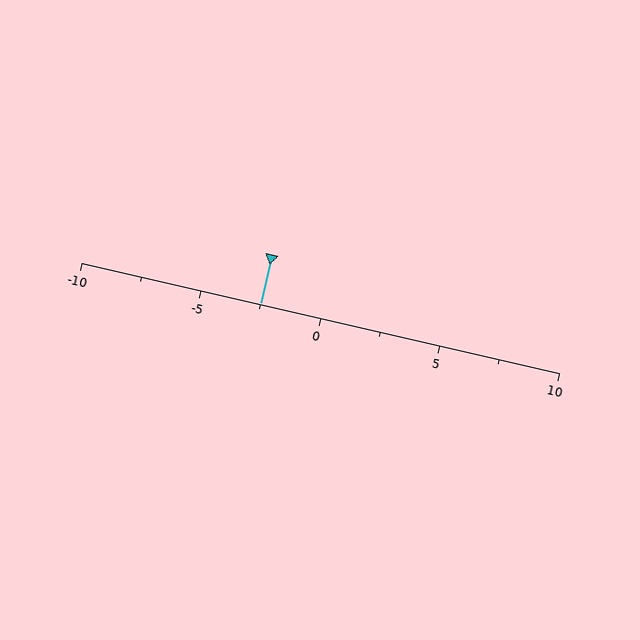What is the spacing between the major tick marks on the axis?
The major ticks are spaced 5 apart.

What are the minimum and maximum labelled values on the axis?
The axis runs from -10 to 10.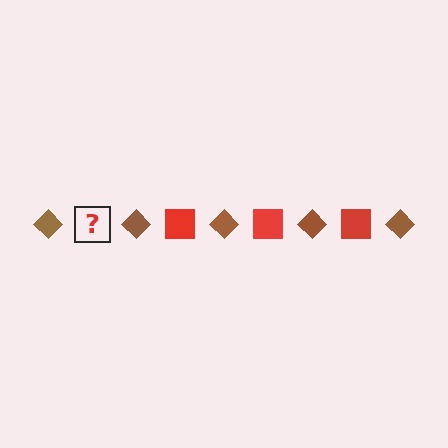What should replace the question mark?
The question mark should be replaced with a red square.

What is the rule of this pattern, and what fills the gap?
The rule is that the pattern alternates between brown diamond and red square. The gap should be filled with a red square.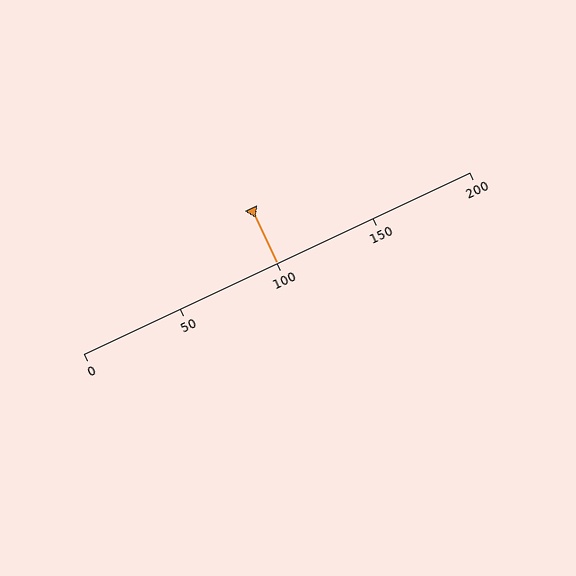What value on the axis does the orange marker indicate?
The marker indicates approximately 100.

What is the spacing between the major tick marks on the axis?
The major ticks are spaced 50 apart.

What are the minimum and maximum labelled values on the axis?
The axis runs from 0 to 200.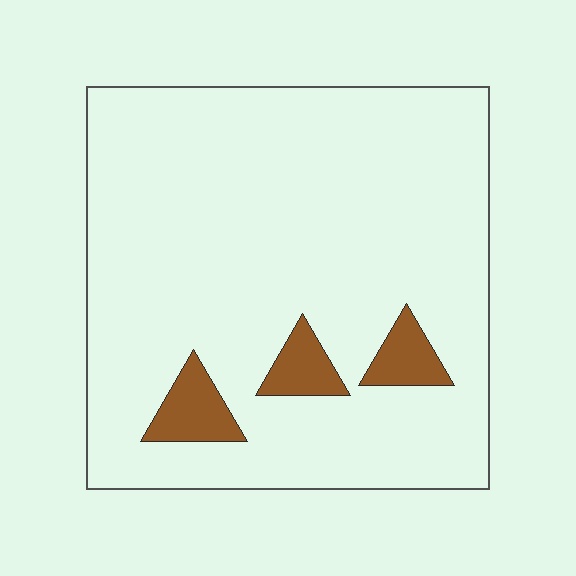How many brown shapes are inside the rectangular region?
3.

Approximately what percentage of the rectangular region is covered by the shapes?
Approximately 10%.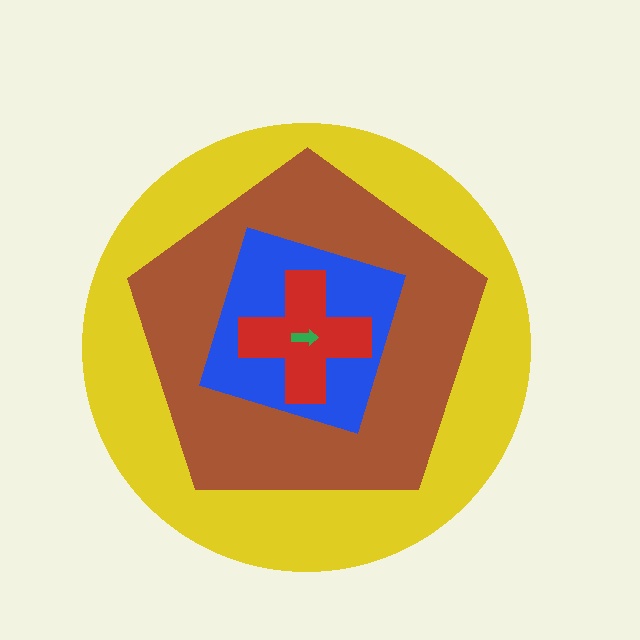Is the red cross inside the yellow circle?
Yes.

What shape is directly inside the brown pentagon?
The blue diamond.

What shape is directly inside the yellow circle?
The brown pentagon.